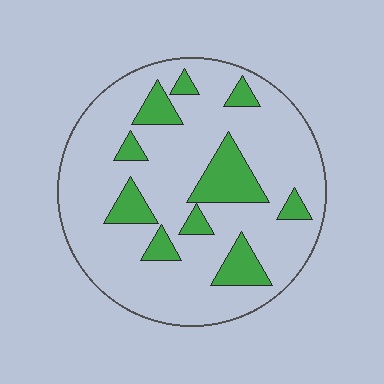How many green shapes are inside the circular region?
10.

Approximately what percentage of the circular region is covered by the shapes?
Approximately 20%.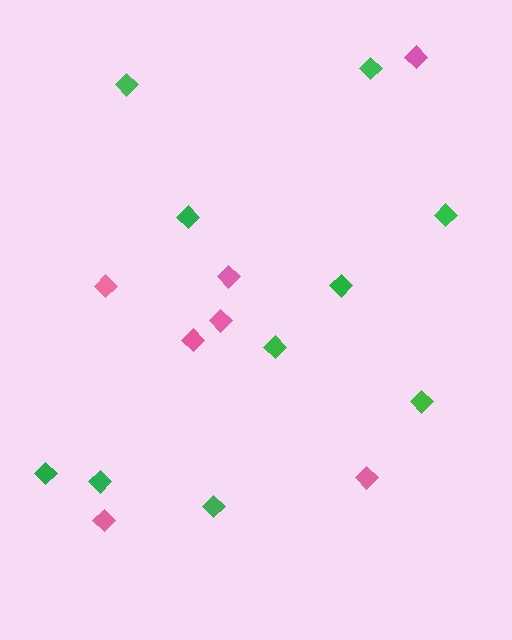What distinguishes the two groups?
There are 2 groups: one group of green diamonds (10) and one group of pink diamonds (7).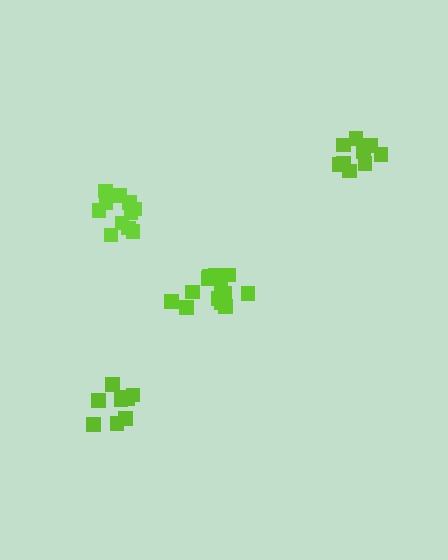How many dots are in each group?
Group 1: 9 dots, Group 2: 11 dots, Group 3: 13 dots, Group 4: 9 dots (42 total).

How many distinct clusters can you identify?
There are 4 distinct clusters.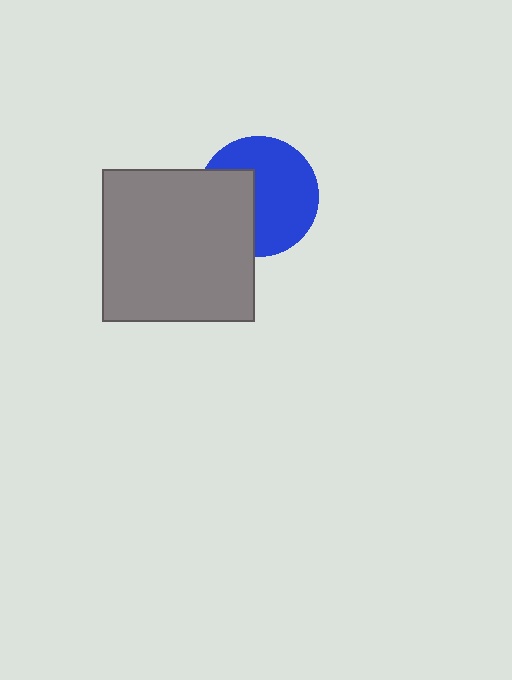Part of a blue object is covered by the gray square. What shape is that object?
It is a circle.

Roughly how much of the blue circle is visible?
About half of it is visible (roughly 64%).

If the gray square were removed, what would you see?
You would see the complete blue circle.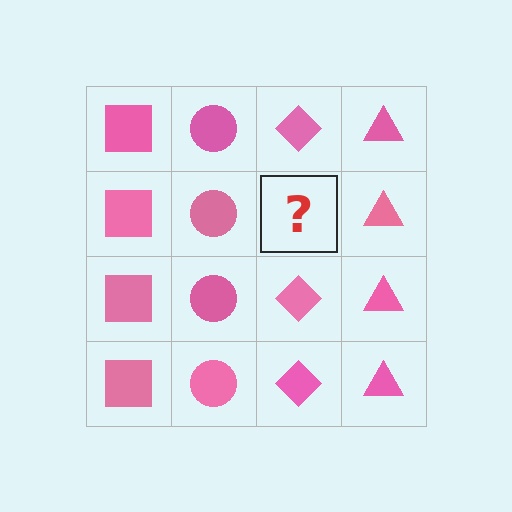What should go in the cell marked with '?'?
The missing cell should contain a pink diamond.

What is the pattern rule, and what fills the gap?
The rule is that each column has a consistent shape. The gap should be filled with a pink diamond.